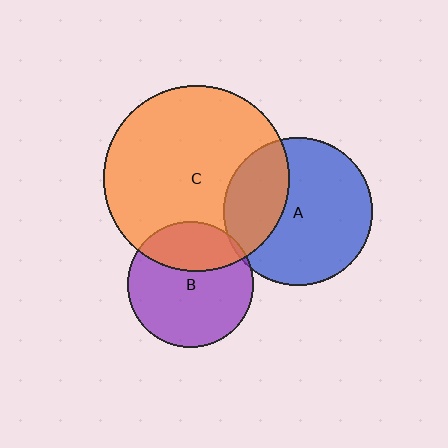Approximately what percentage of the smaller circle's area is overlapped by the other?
Approximately 30%.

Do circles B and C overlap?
Yes.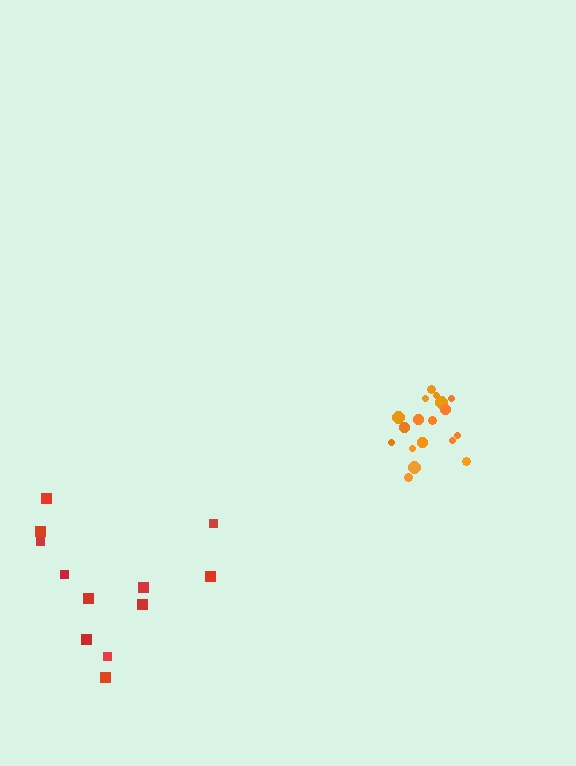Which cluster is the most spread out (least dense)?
Red.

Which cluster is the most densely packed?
Orange.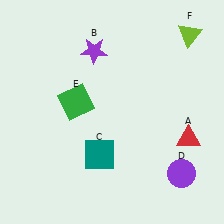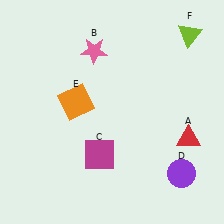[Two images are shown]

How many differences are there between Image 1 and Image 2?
There are 3 differences between the two images.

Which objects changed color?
B changed from purple to pink. C changed from teal to magenta. E changed from green to orange.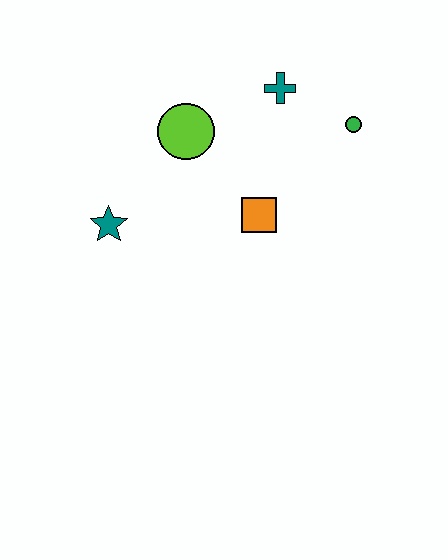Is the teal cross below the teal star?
No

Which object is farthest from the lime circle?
The green circle is farthest from the lime circle.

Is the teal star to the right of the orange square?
No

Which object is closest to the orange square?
The lime circle is closest to the orange square.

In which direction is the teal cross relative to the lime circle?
The teal cross is to the right of the lime circle.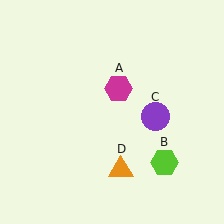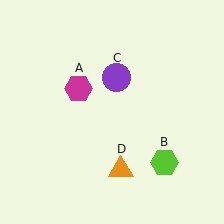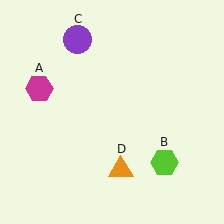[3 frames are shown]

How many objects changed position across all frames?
2 objects changed position: magenta hexagon (object A), purple circle (object C).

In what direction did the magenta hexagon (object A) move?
The magenta hexagon (object A) moved left.